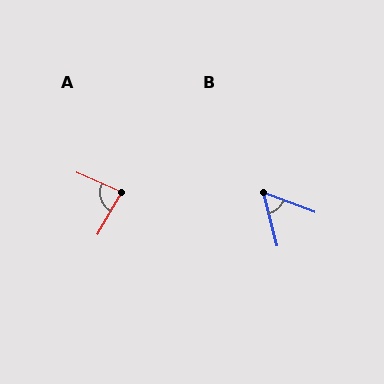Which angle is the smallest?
B, at approximately 54 degrees.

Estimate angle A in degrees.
Approximately 84 degrees.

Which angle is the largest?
A, at approximately 84 degrees.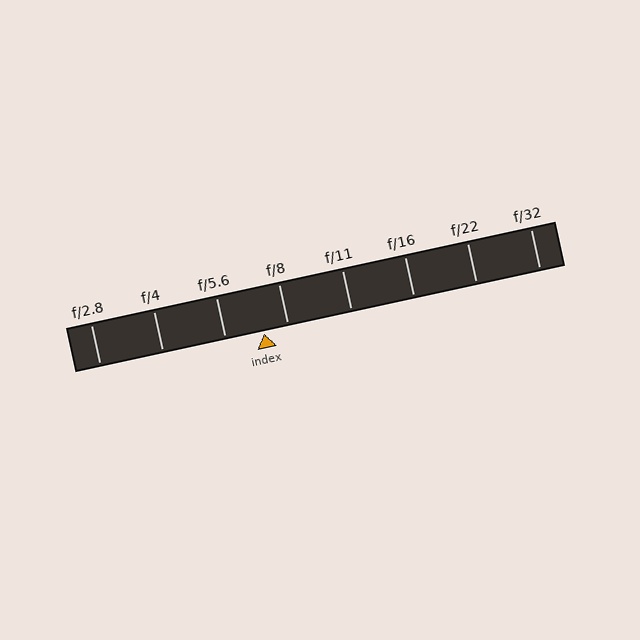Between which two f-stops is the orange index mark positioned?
The index mark is between f/5.6 and f/8.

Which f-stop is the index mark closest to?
The index mark is closest to f/8.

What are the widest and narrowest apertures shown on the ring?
The widest aperture shown is f/2.8 and the narrowest is f/32.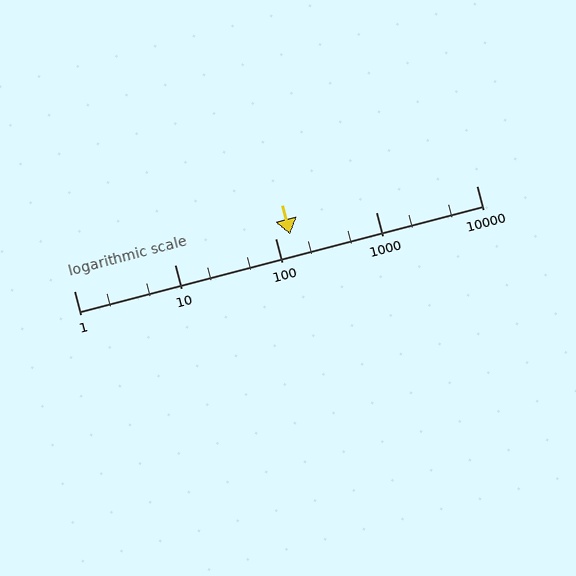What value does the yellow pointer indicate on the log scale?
The pointer indicates approximately 140.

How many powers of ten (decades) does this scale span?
The scale spans 4 decades, from 1 to 10000.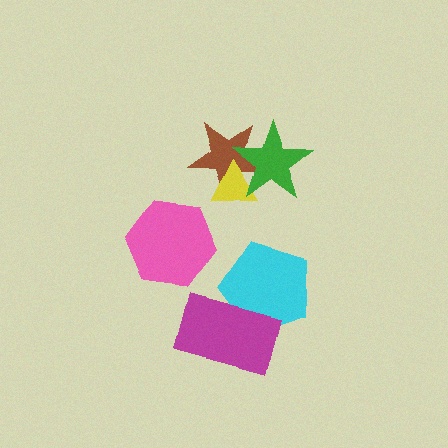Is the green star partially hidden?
No, no other shape covers it.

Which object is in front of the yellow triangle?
The green star is in front of the yellow triangle.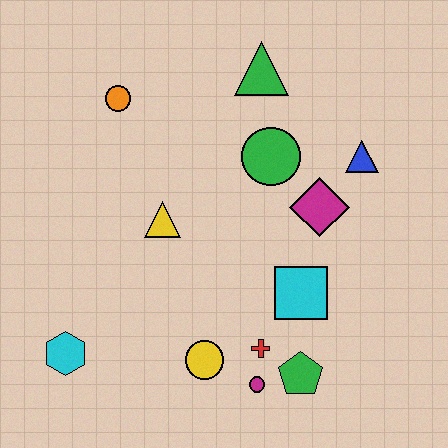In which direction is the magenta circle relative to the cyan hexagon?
The magenta circle is to the right of the cyan hexagon.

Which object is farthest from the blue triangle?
The cyan hexagon is farthest from the blue triangle.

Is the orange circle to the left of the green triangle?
Yes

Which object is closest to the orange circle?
The yellow triangle is closest to the orange circle.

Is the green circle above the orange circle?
No